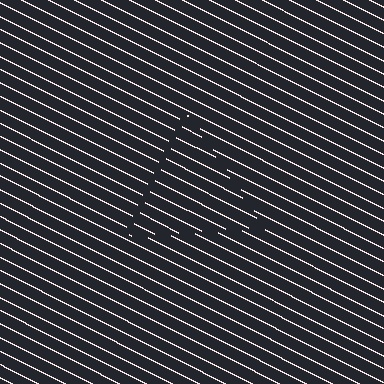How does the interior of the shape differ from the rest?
The interior of the shape contains the same grating, shifted by half a period — the contour is defined by the phase discontinuity where line-ends from the inner and outer gratings abut.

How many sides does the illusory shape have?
3 sides — the line-ends trace a triangle.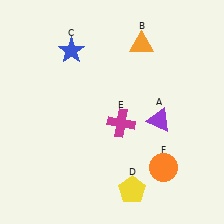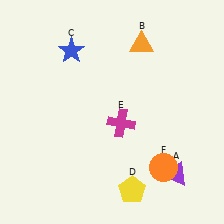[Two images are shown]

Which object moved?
The purple triangle (A) moved down.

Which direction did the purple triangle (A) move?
The purple triangle (A) moved down.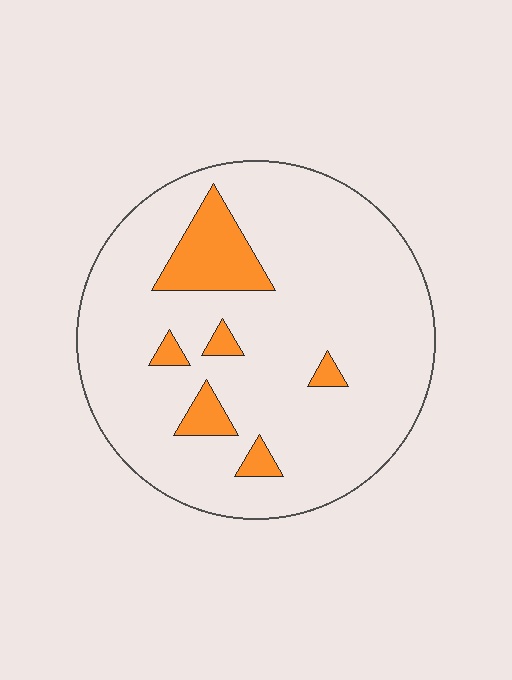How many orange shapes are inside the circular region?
6.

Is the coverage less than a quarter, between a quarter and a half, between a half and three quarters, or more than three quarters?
Less than a quarter.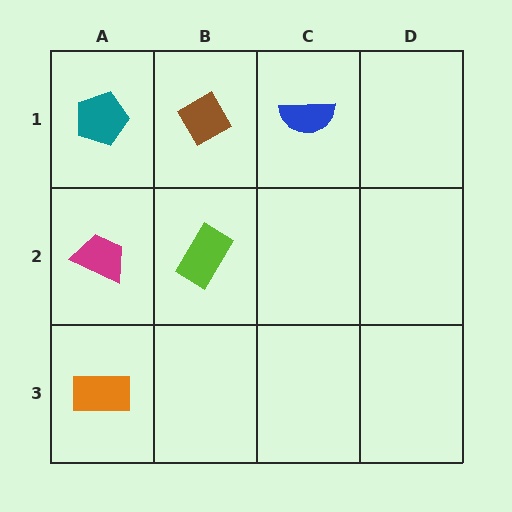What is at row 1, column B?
A brown diamond.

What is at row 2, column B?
A lime rectangle.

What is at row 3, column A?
An orange rectangle.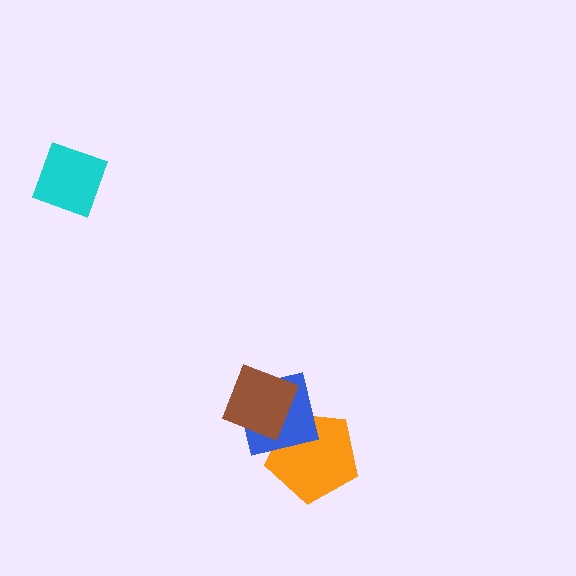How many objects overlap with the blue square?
2 objects overlap with the blue square.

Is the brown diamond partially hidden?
No, no other shape covers it.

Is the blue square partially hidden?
Yes, it is partially covered by another shape.